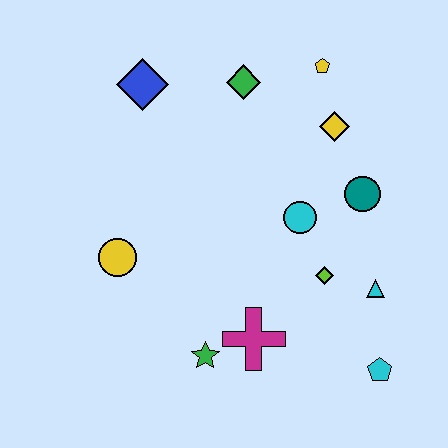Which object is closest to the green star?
The magenta cross is closest to the green star.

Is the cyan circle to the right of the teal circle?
No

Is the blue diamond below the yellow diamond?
No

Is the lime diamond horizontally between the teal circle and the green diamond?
Yes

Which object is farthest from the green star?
The yellow pentagon is farthest from the green star.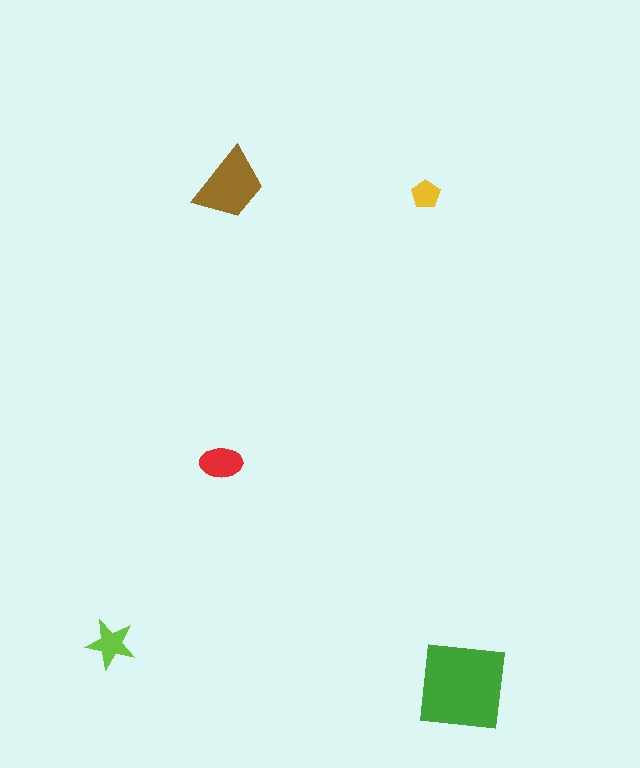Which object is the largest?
The green square.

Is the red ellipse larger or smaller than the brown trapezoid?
Smaller.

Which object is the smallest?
The yellow pentagon.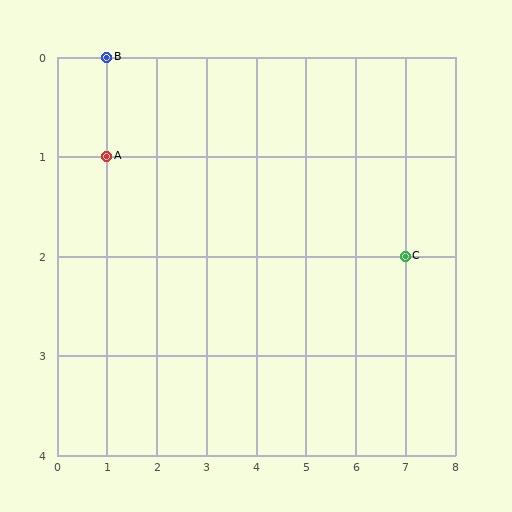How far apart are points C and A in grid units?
Points C and A are 6 columns and 1 row apart (about 6.1 grid units diagonally).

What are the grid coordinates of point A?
Point A is at grid coordinates (1, 1).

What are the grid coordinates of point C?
Point C is at grid coordinates (7, 2).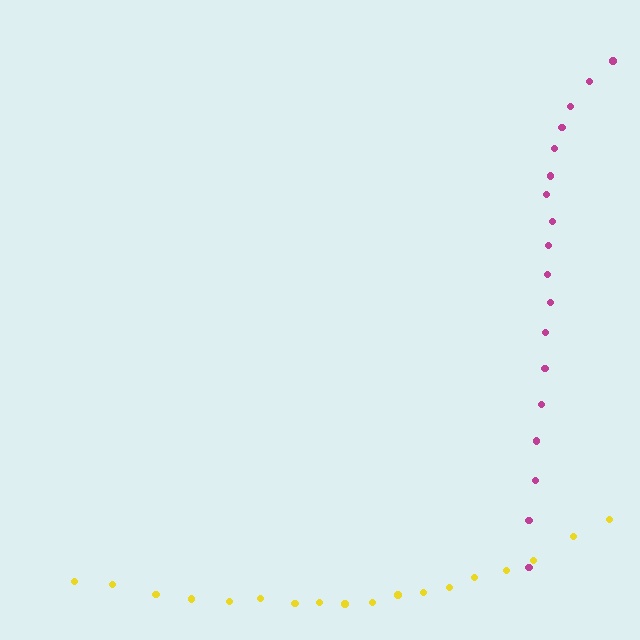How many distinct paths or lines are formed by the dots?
There are 2 distinct paths.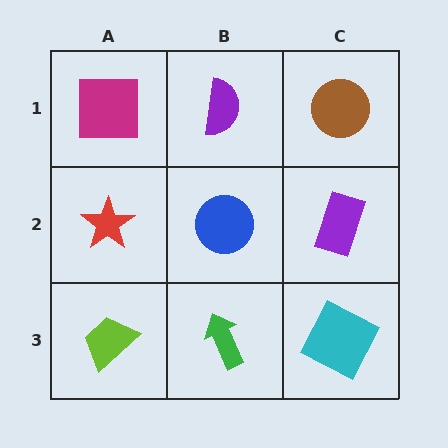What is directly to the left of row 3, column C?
A green arrow.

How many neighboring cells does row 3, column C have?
2.